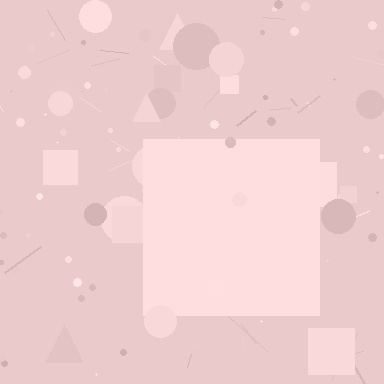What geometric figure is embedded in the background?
A square is embedded in the background.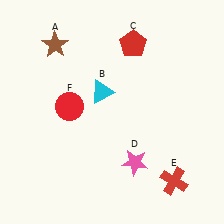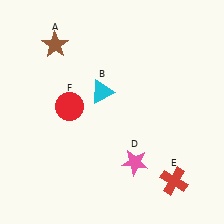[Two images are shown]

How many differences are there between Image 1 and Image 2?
There is 1 difference between the two images.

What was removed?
The red pentagon (C) was removed in Image 2.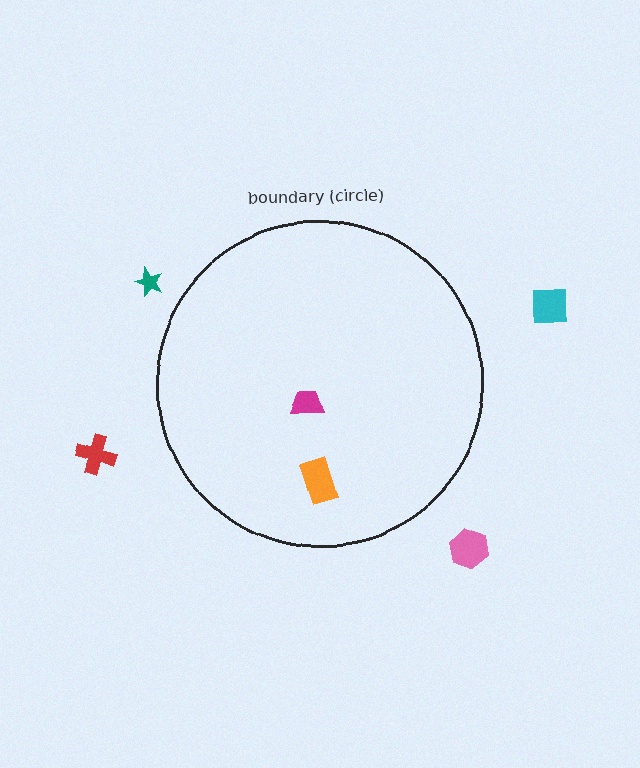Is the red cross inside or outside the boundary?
Outside.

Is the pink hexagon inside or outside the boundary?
Outside.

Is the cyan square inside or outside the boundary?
Outside.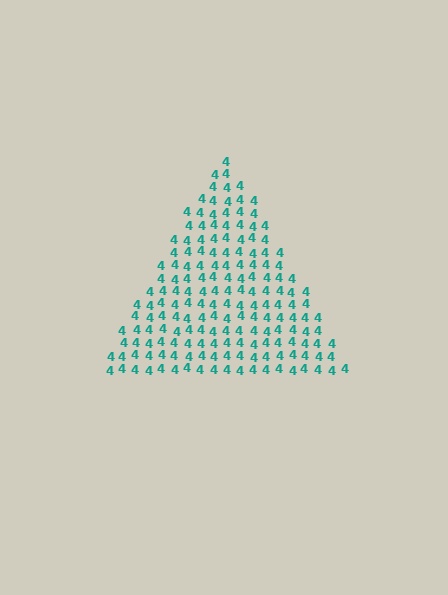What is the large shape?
The large shape is a triangle.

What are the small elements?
The small elements are digit 4's.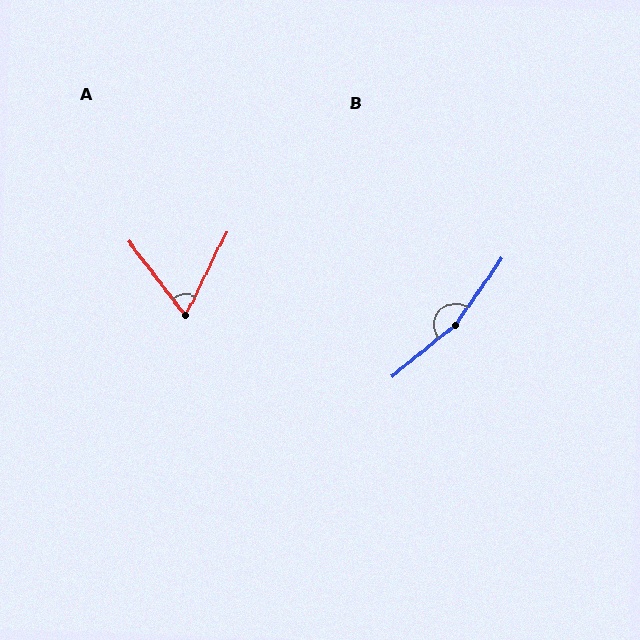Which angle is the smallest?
A, at approximately 64 degrees.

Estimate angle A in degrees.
Approximately 64 degrees.